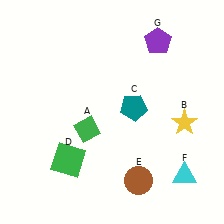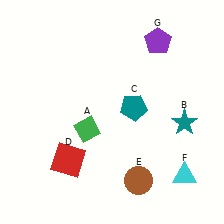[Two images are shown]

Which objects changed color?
B changed from yellow to teal. D changed from green to red.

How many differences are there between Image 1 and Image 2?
There are 2 differences between the two images.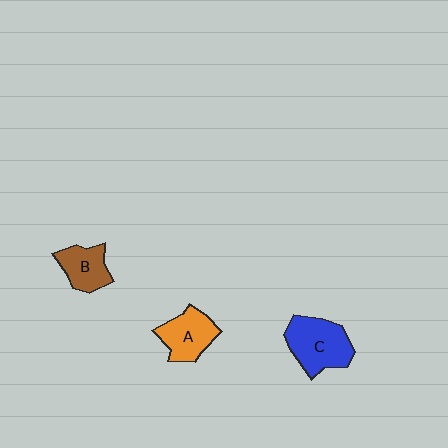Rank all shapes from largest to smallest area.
From largest to smallest: C (blue), A (orange), B (brown).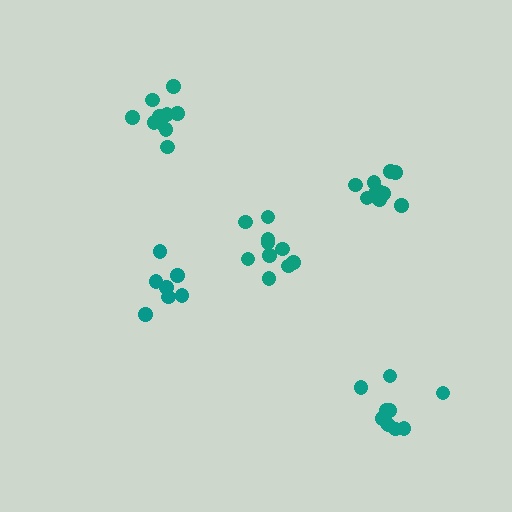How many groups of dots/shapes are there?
There are 5 groups.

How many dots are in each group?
Group 1: 11 dots, Group 2: 10 dots, Group 3: 10 dots, Group 4: 12 dots, Group 5: 7 dots (50 total).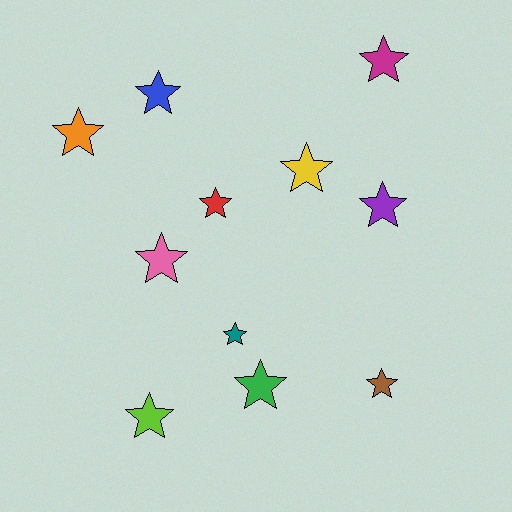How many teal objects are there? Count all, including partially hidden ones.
There is 1 teal object.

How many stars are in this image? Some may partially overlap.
There are 11 stars.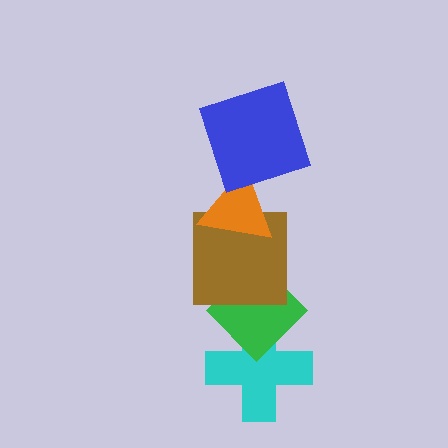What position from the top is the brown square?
The brown square is 3rd from the top.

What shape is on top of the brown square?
The orange triangle is on top of the brown square.